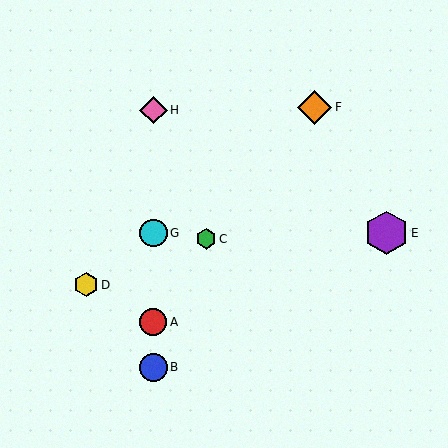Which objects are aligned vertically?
Objects A, B, G, H are aligned vertically.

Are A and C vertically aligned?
No, A is at x≈153 and C is at x≈206.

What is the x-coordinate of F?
Object F is at x≈315.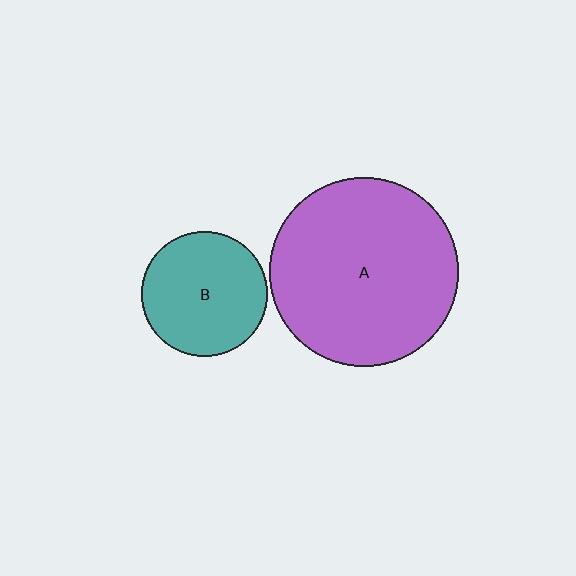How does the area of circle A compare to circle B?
Approximately 2.3 times.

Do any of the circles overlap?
No, none of the circles overlap.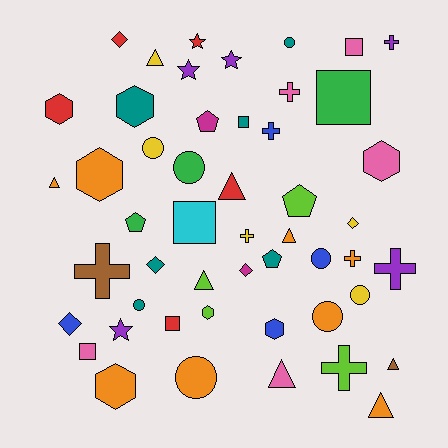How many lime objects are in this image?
There are 4 lime objects.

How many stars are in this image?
There are 4 stars.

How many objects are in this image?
There are 50 objects.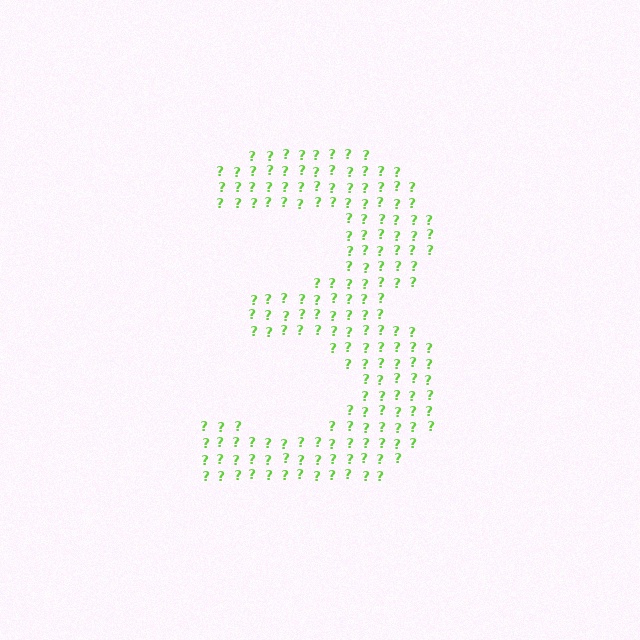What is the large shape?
The large shape is the digit 3.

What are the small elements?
The small elements are question marks.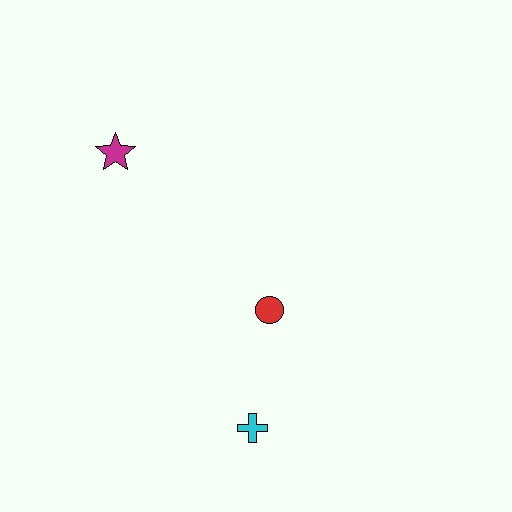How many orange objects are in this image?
There are no orange objects.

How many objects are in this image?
There are 3 objects.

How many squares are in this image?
There are no squares.